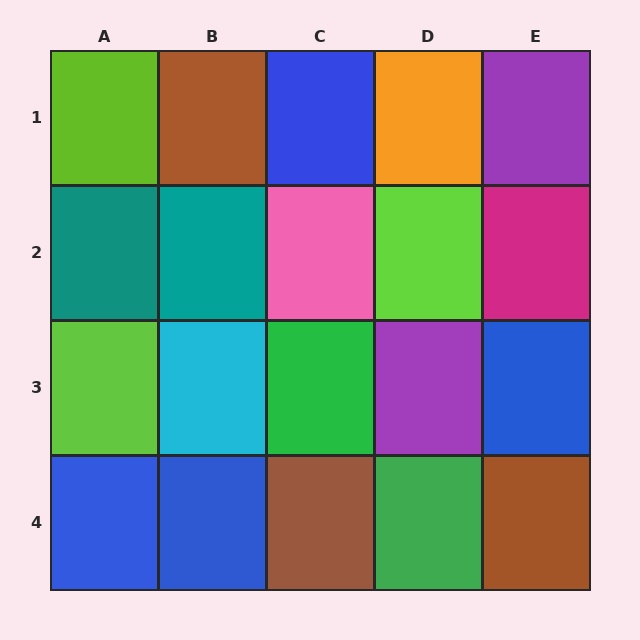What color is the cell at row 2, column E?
Magenta.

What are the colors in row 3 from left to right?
Lime, cyan, green, purple, blue.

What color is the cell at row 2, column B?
Teal.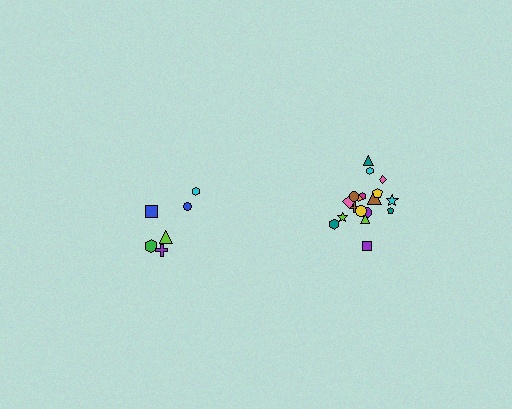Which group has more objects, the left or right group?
The right group.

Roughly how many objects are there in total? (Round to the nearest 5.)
Roughly 25 objects in total.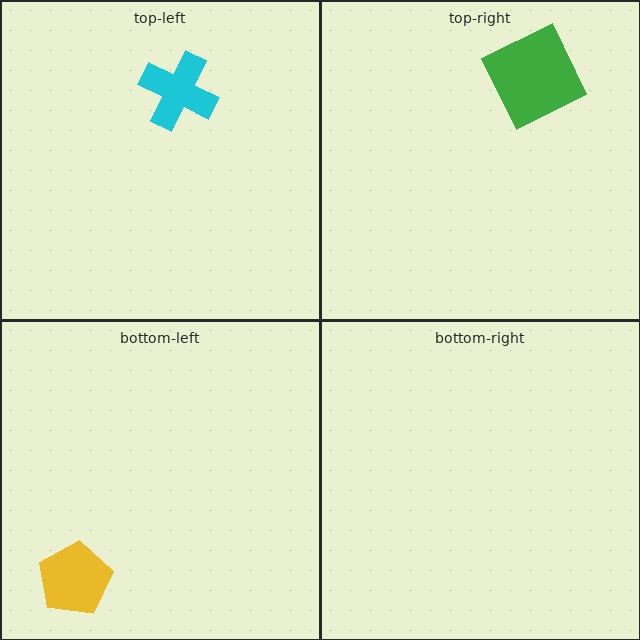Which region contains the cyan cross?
The top-left region.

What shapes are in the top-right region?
The green square.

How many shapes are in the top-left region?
1.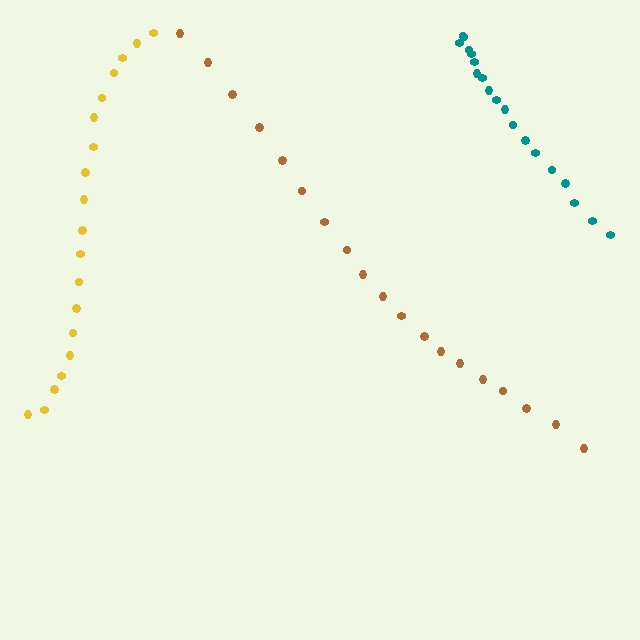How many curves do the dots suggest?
There are 3 distinct paths.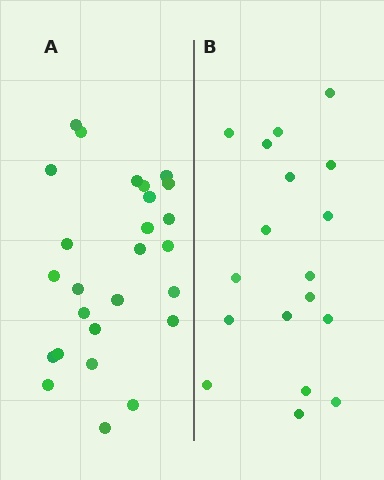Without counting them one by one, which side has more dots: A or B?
Region A (the left region) has more dots.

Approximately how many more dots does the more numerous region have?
Region A has roughly 8 or so more dots than region B.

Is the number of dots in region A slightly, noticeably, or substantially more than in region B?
Region A has noticeably more, but not dramatically so. The ratio is roughly 1.4 to 1.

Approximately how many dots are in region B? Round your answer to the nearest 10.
About 20 dots. (The exact count is 18, which rounds to 20.)